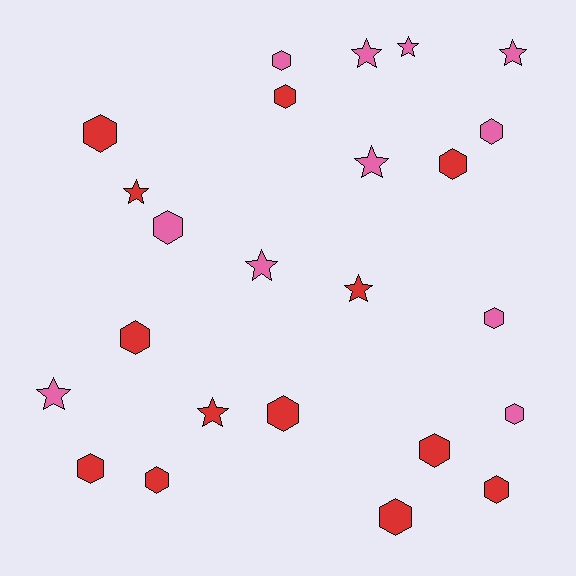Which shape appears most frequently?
Hexagon, with 15 objects.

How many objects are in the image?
There are 24 objects.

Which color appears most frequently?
Red, with 13 objects.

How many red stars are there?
There are 3 red stars.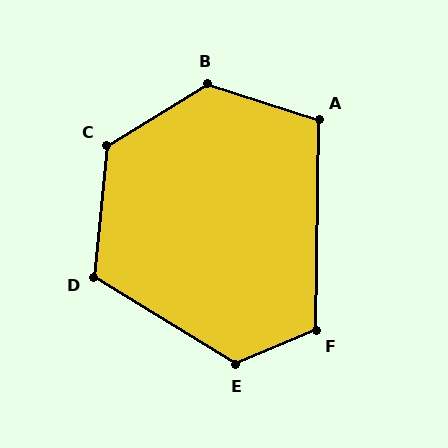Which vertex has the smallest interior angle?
A, at approximately 107 degrees.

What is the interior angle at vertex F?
Approximately 114 degrees (obtuse).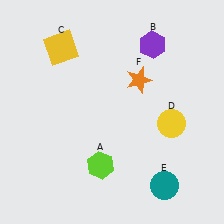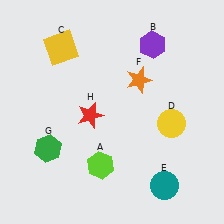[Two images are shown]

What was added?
A green hexagon (G), a red star (H) were added in Image 2.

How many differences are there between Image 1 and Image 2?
There are 2 differences between the two images.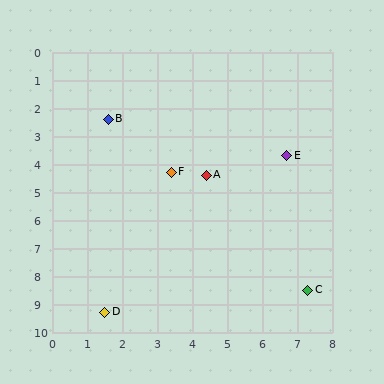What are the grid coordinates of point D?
Point D is at approximately (1.5, 9.3).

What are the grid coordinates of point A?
Point A is at approximately (4.4, 4.4).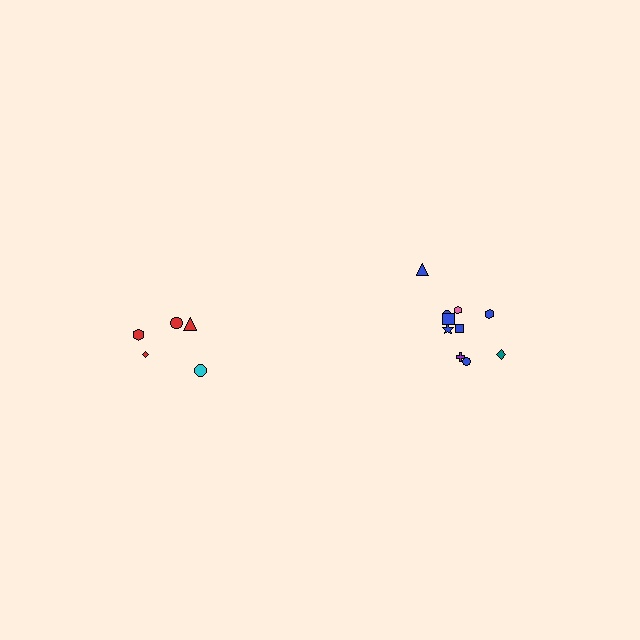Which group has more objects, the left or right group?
The right group.